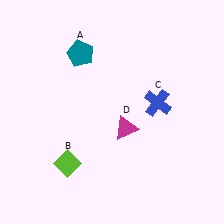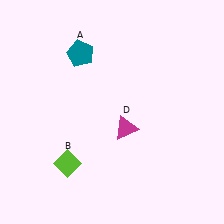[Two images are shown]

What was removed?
The blue cross (C) was removed in Image 2.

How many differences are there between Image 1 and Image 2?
There is 1 difference between the two images.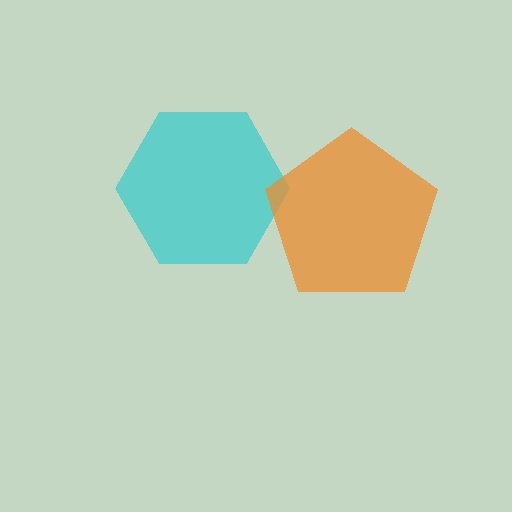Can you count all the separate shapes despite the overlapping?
Yes, there are 2 separate shapes.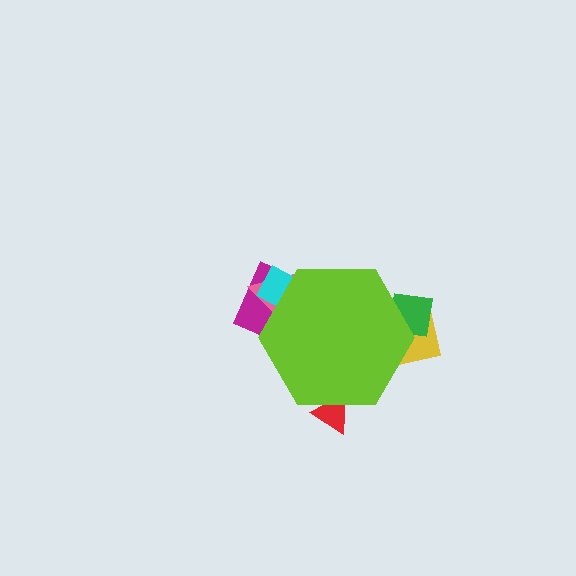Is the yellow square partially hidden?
Yes, the yellow square is partially hidden behind the lime hexagon.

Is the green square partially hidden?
Yes, the green square is partially hidden behind the lime hexagon.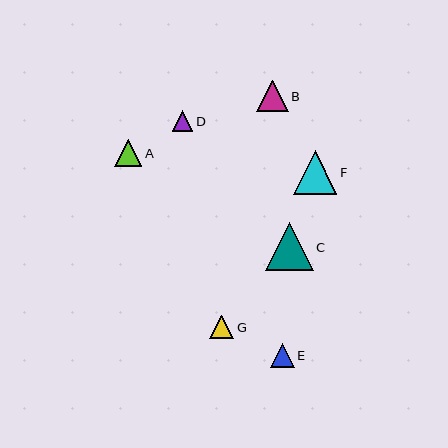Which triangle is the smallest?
Triangle D is the smallest with a size of approximately 20 pixels.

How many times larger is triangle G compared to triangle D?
Triangle G is approximately 1.2 times the size of triangle D.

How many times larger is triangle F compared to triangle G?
Triangle F is approximately 1.9 times the size of triangle G.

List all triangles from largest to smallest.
From largest to smallest: C, F, B, A, G, E, D.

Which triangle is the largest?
Triangle C is the largest with a size of approximately 48 pixels.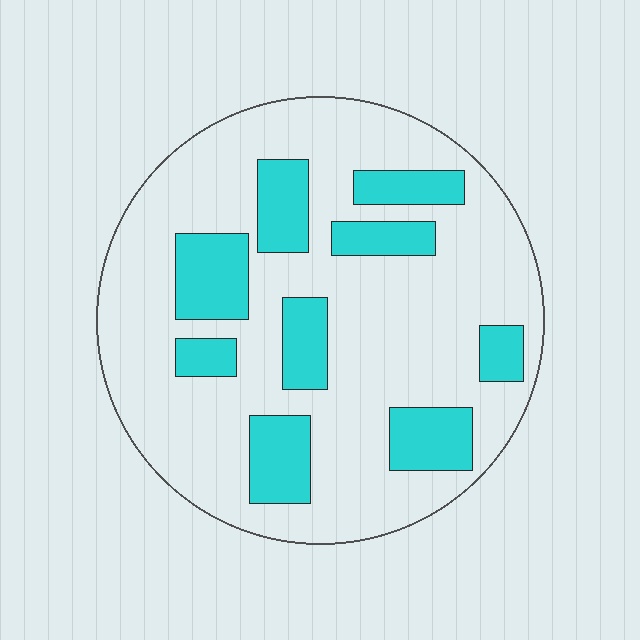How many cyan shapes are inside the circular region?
9.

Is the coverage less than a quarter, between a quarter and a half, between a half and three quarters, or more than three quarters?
Less than a quarter.